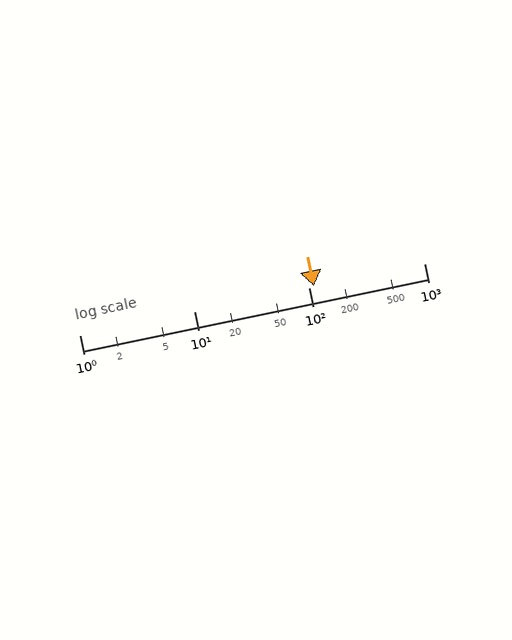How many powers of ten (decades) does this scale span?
The scale spans 3 decades, from 1 to 1000.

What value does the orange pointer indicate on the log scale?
The pointer indicates approximately 110.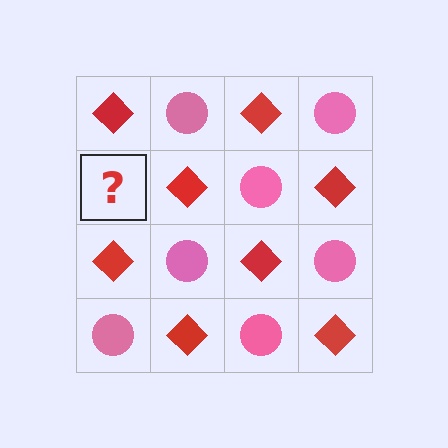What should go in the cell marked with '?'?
The missing cell should contain a pink circle.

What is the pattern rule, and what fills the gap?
The rule is that it alternates red diamond and pink circle in a checkerboard pattern. The gap should be filled with a pink circle.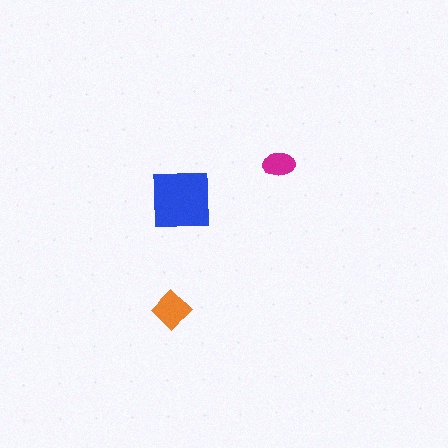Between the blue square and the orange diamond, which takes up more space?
The blue square.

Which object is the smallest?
The magenta ellipse.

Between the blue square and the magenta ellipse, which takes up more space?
The blue square.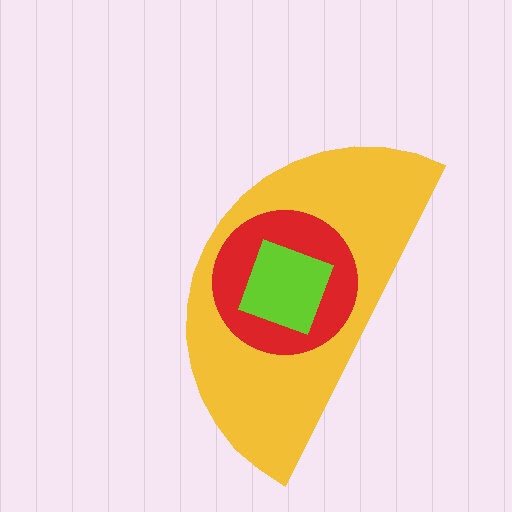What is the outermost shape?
The yellow semicircle.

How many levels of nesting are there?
3.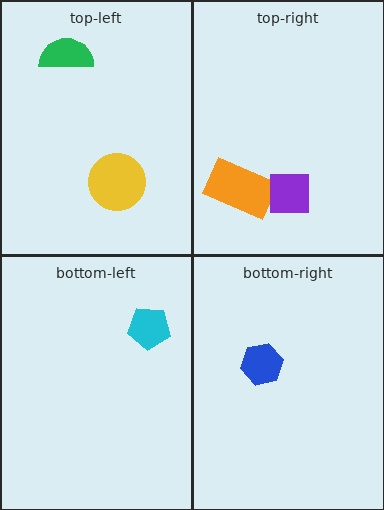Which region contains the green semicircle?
The top-left region.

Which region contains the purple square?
The top-right region.